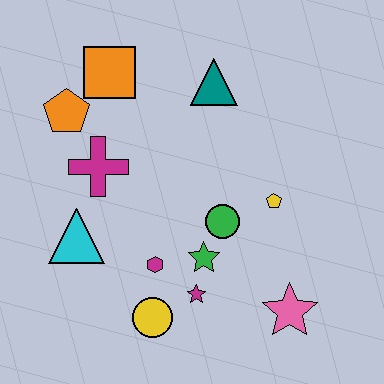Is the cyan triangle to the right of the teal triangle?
No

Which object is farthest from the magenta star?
The orange square is farthest from the magenta star.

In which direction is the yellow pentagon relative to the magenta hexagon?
The yellow pentagon is to the right of the magenta hexagon.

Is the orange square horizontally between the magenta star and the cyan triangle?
Yes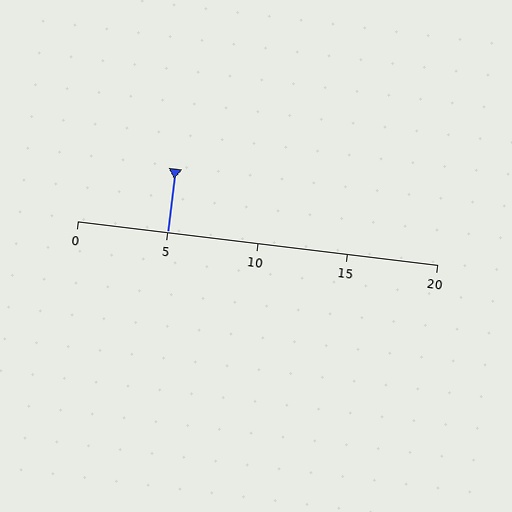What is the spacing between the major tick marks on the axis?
The major ticks are spaced 5 apart.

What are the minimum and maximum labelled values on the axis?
The axis runs from 0 to 20.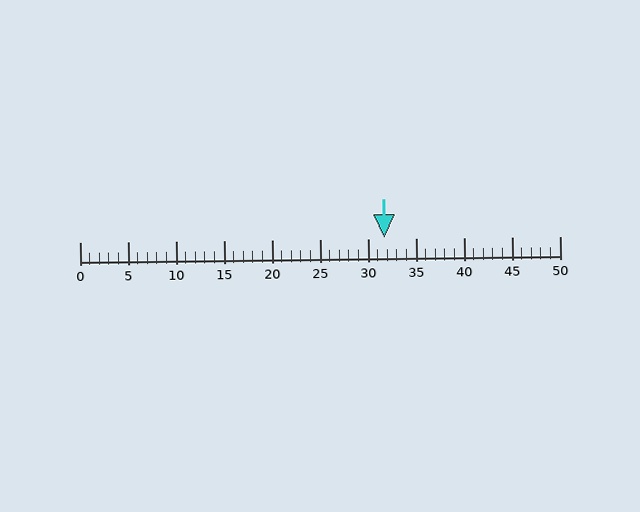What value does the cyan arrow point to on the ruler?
The cyan arrow points to approximately 32.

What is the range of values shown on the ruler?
The ruler shows values from 0 to 50.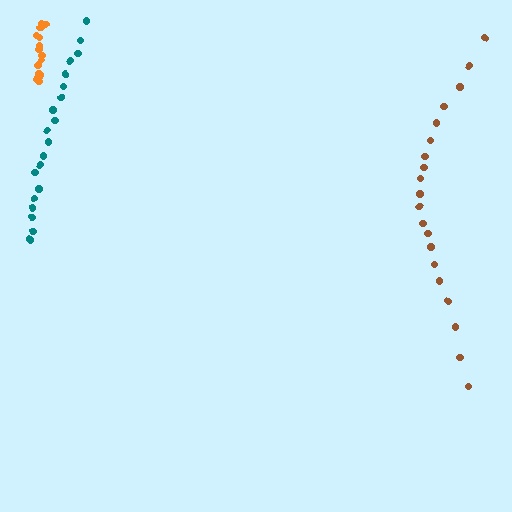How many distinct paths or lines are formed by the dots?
There are 3 distinct paths.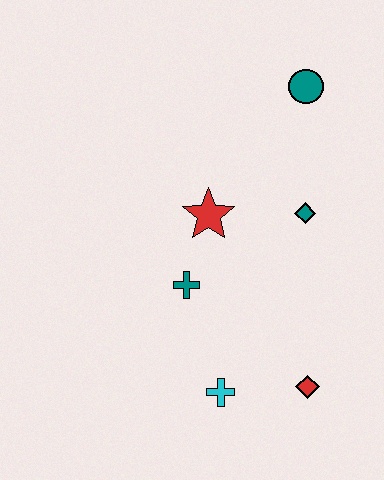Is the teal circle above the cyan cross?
Yes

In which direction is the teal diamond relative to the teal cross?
The teal diamond is to the right of the teal cross.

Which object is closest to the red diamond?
The cyan cross is closest to the red diamond.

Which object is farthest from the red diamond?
The teal circle is farthest from the red diamond.